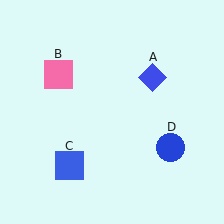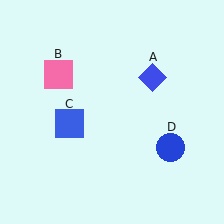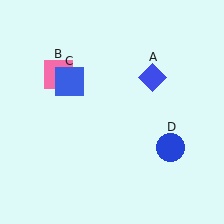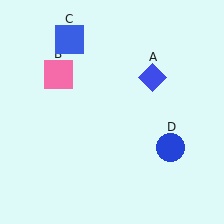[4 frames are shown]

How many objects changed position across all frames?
1 object changed position: blue square (object C).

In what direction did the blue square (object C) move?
The blue square (object C) moved up.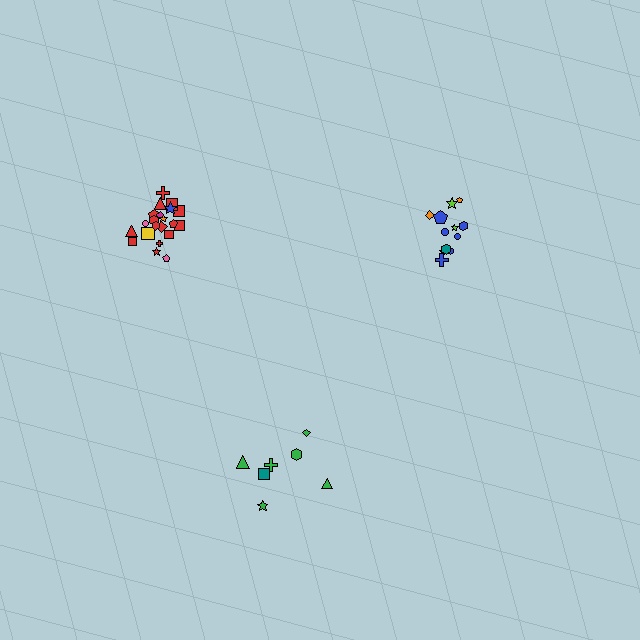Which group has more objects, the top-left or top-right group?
The top-left group.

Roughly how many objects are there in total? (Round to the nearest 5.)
Roughly 40 objects in total.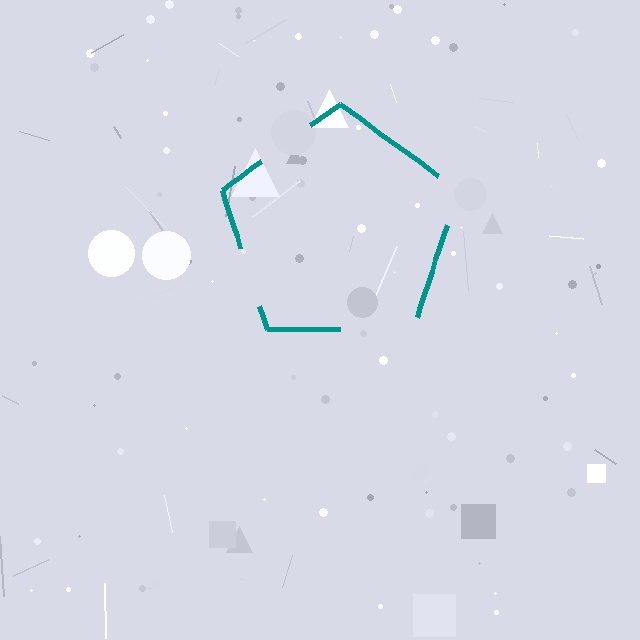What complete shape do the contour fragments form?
The contour fragments form a pentagon.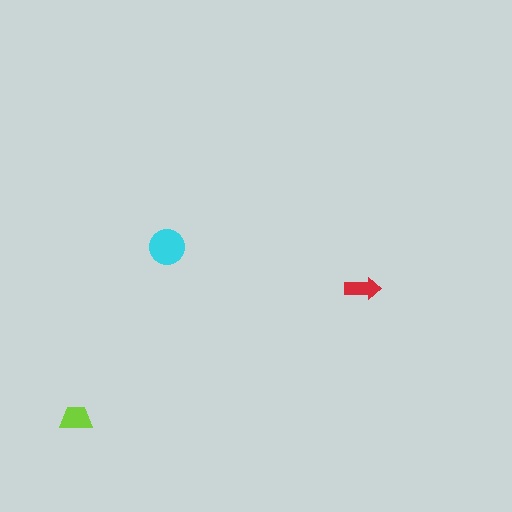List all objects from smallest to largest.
The red arrow, the lime trapezoid, the cyan circle.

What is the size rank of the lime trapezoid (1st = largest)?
2nd.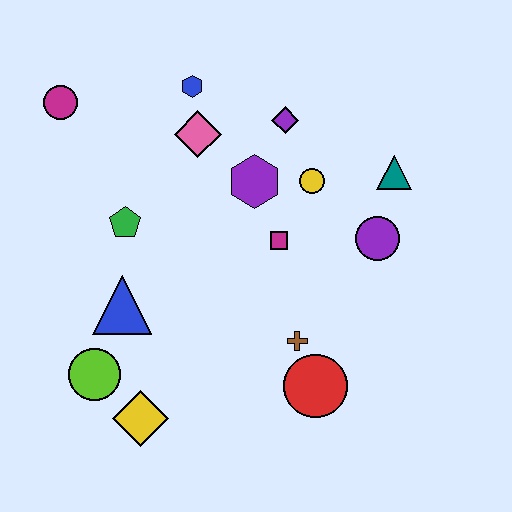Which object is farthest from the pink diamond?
The yellow diamond is farthest from the pink diamond.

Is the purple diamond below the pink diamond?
No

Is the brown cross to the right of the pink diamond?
Yes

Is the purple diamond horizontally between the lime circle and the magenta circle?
No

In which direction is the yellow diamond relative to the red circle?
The yellow diamond is to the left of the red circle.